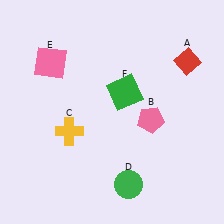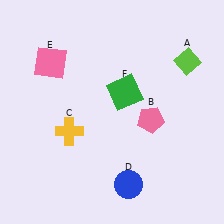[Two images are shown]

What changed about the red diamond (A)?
In Image 1, A is red. In Image 2, it changed to lime.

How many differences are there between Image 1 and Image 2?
There are 2 differences between the two images.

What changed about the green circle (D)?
In Image 1, D is green. In Image 2, it changed to blue.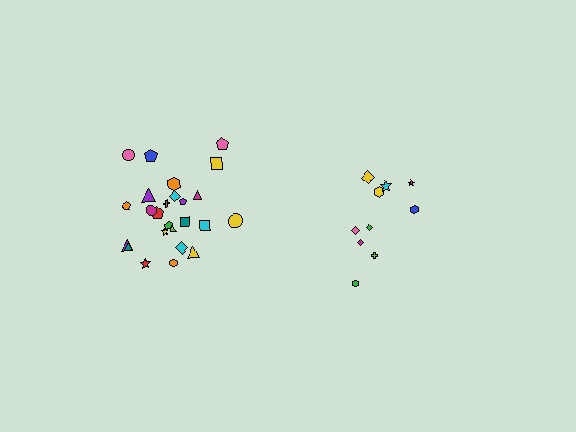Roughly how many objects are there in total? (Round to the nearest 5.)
Roughly 35 objects in total.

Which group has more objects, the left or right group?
The left group.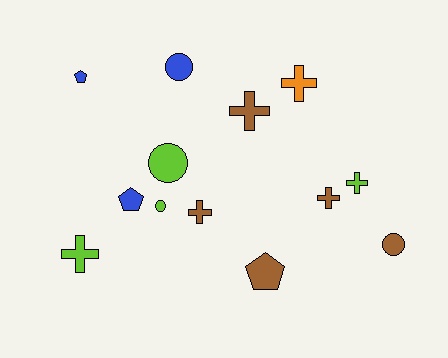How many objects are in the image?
There are 13 objects.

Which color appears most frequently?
Brown, with 5 objects.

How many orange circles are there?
There are no orange circles.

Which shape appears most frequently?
Cross, with 6 objects.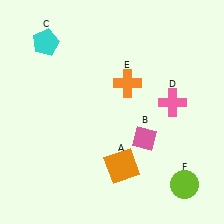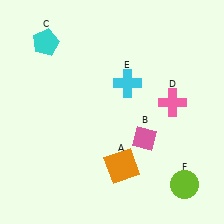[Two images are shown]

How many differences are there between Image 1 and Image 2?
There is 1 difference between the two images.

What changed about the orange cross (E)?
In Image 1, E is orange. In Image 2, it changed to cyan.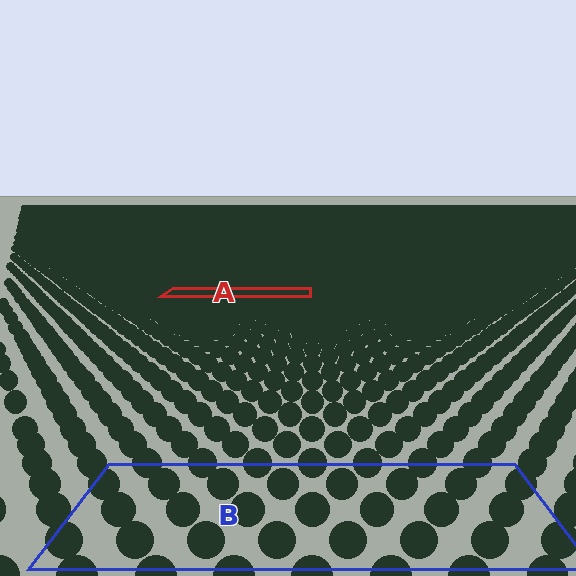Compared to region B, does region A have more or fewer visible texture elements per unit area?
Region A has more texture elements per unit area — they are packed more densely because it is farther away.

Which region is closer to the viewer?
Region B is closer. The texture elements there are larger and more spread out.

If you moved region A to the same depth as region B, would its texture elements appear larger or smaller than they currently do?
They would appear larger. At a closer depth, the same texture elements are projected at a bigger on-screen size.